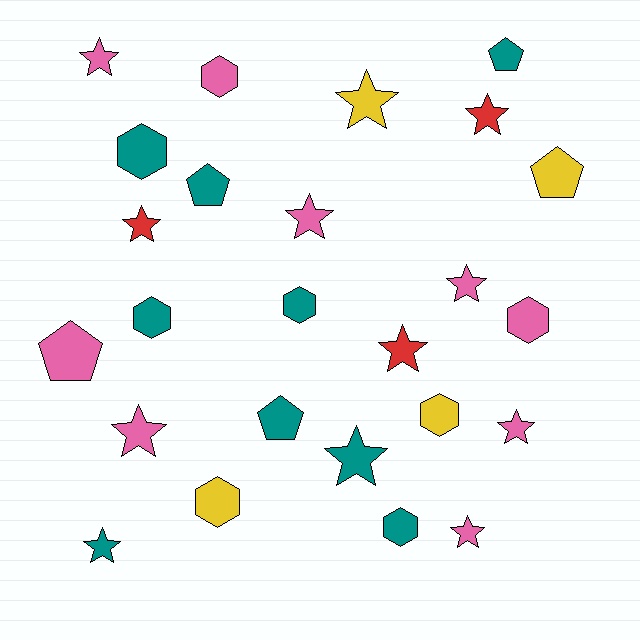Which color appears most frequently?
Pink, with 9 objects.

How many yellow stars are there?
There is 1 yellow star.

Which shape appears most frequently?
Star, with 12 objects.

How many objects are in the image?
There are 25 objects.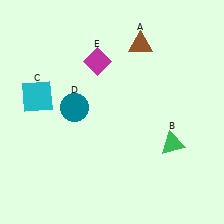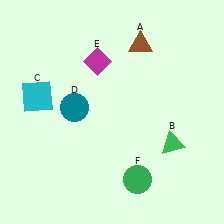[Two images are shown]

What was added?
A green circle (F) was added in Image 2.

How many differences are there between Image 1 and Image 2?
There is 1 difference between the two images.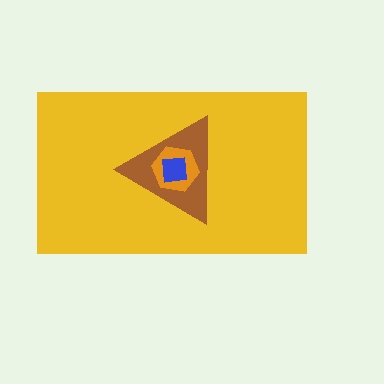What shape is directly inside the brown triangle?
The orange hexagon.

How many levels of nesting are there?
4.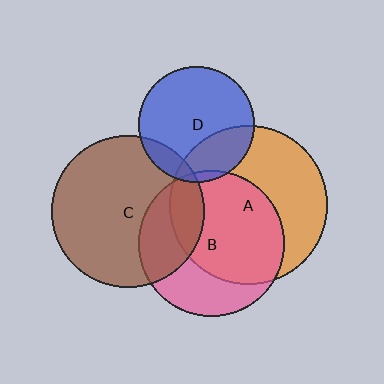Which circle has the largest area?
Circle A (orange).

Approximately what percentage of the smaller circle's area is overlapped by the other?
Approximately 25%.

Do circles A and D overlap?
Yes.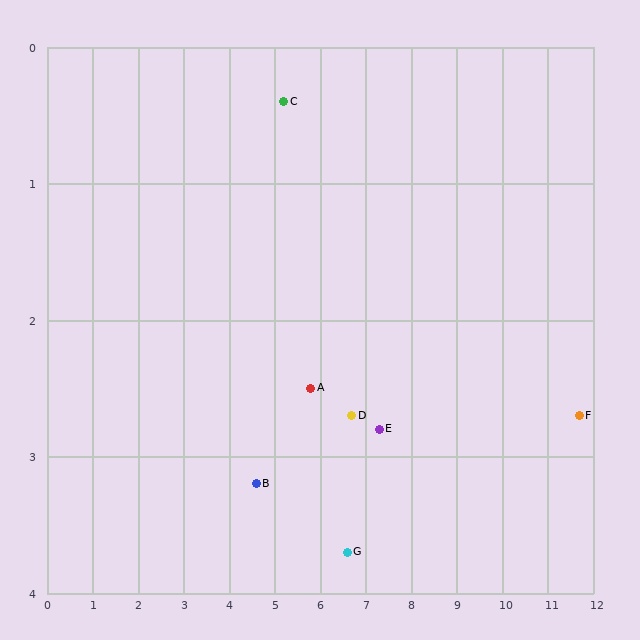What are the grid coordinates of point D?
Point D is at approximately (6.7, 2.7).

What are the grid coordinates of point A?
Point A is at approximately (5.8, 2.5).